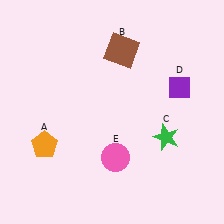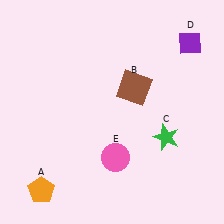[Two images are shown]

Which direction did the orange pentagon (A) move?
The orange pentagon (A) moved down.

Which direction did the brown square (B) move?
The brown square (B) moved down.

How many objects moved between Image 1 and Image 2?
3 objects moved between the two images.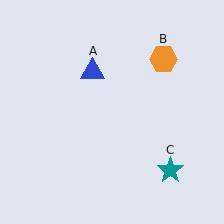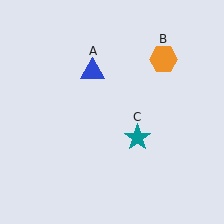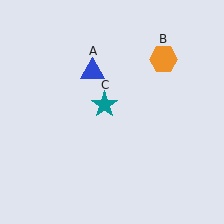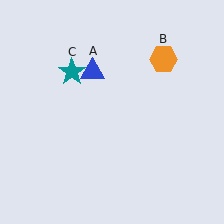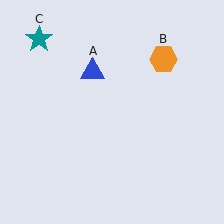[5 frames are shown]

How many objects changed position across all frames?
1 object changed position: teal star (object C).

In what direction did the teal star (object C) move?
The teal star (object C) moved up and to the left.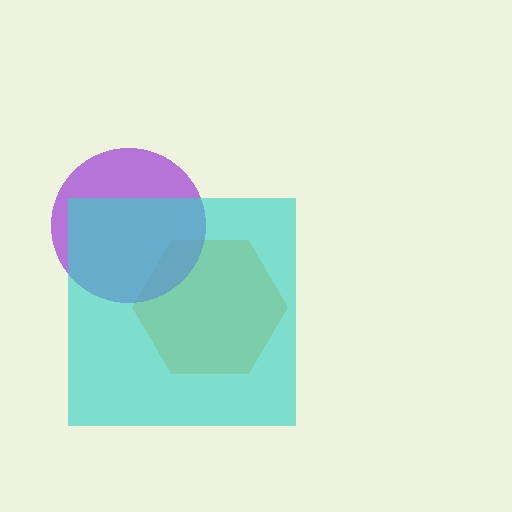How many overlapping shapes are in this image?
There are 3 overlapping shapes in the image.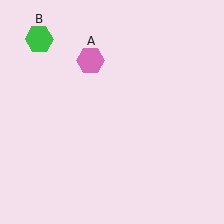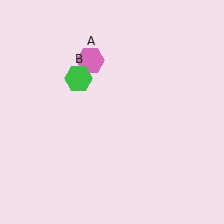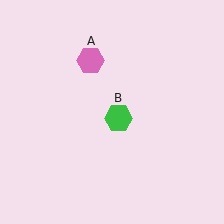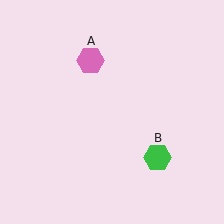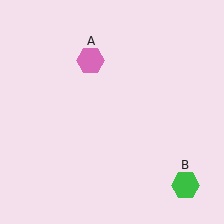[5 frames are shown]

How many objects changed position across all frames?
1 object changed position: green hexagon (object B).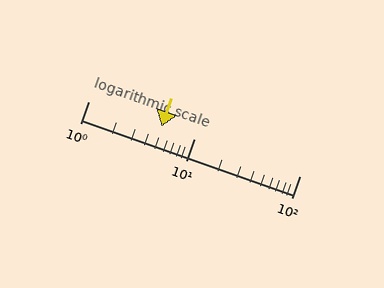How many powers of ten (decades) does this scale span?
The scale spans 2 decades, from 1 to 100.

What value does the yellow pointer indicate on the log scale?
The pointer indicates approximately 4.9.